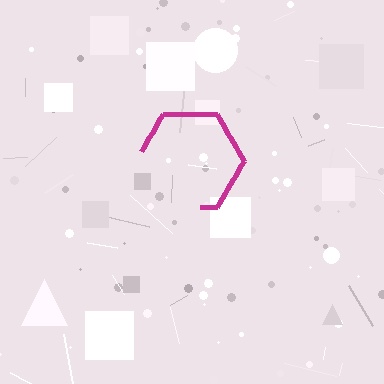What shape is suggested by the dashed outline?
The dashed outline suggests a hexagon.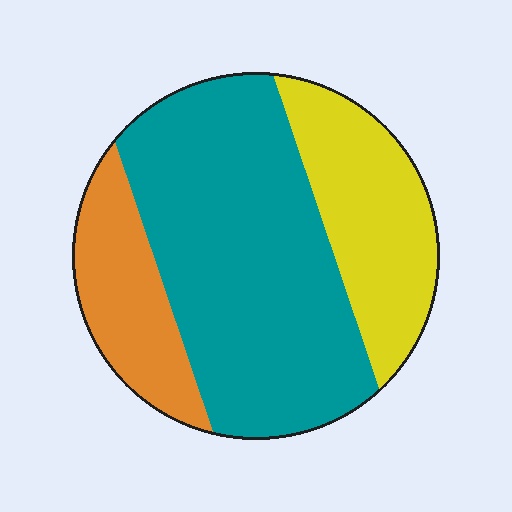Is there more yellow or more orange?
Yellow.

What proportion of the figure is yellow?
Yellow takes up about one quarter (1/4) of the figure.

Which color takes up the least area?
Orange, at roughly 20%.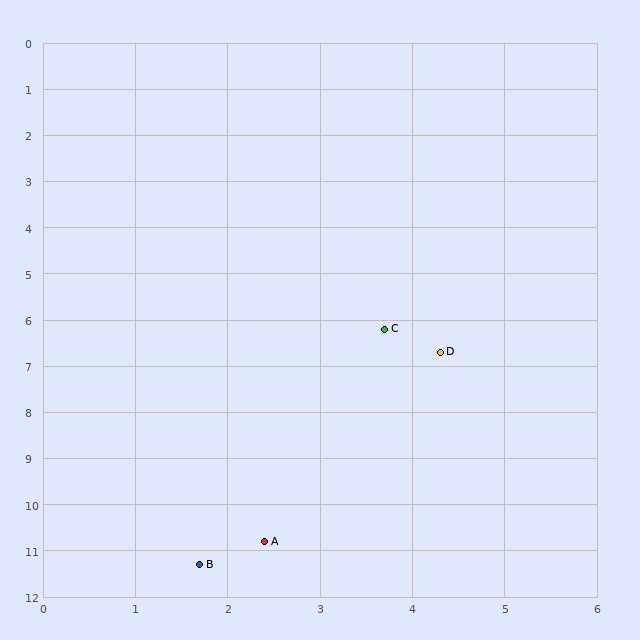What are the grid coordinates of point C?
Point C is at approximately (3.7, 6.2).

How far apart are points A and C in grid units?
Points A and C are about 4.8 grid units apart.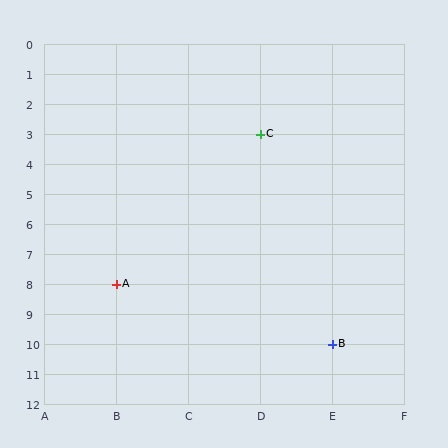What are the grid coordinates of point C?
Point C is at grid coordinates (D, 3).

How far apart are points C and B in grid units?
Points C and B are 1 column and 7 rows apart (about 7.1 grid units diagonally).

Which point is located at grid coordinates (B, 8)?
Point A is at (B, 8).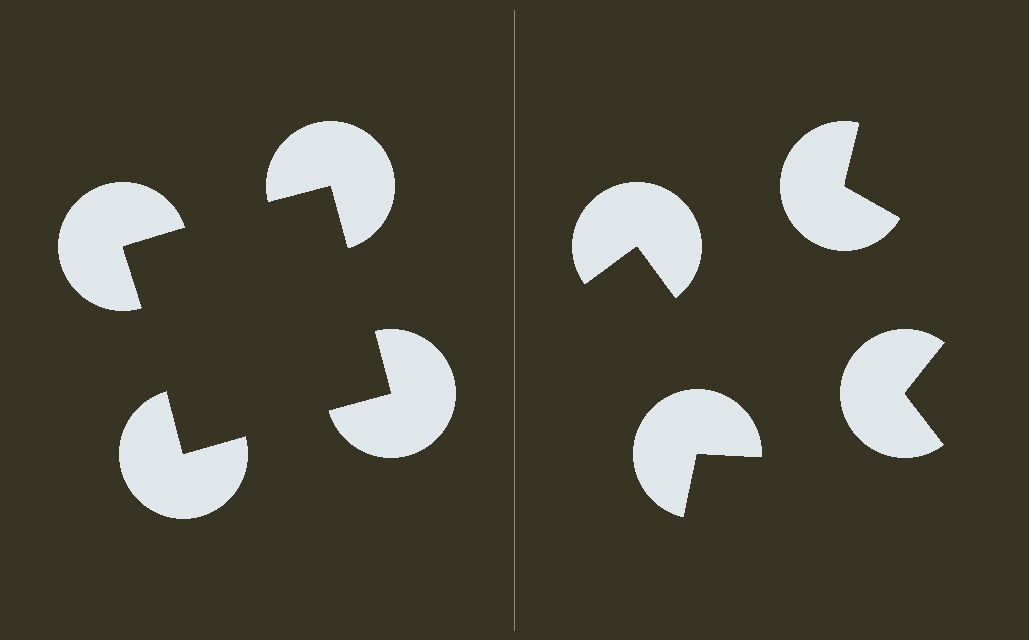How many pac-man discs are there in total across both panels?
8 — 4 on each side.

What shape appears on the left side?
An illusory square.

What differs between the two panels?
The pac-man discs are positioned identically on both sides; only the wedge orientations differ. On the left they align to a square; on the right they are misaligned.